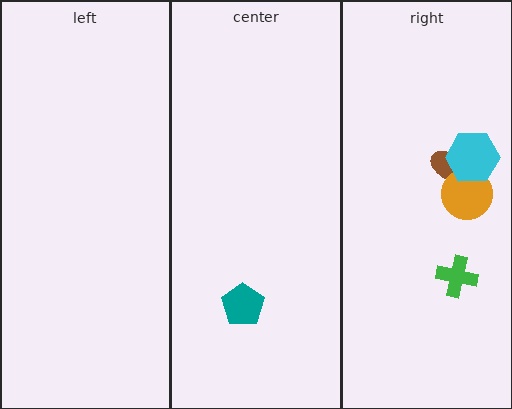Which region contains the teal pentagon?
The center region.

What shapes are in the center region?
The teal pentagon.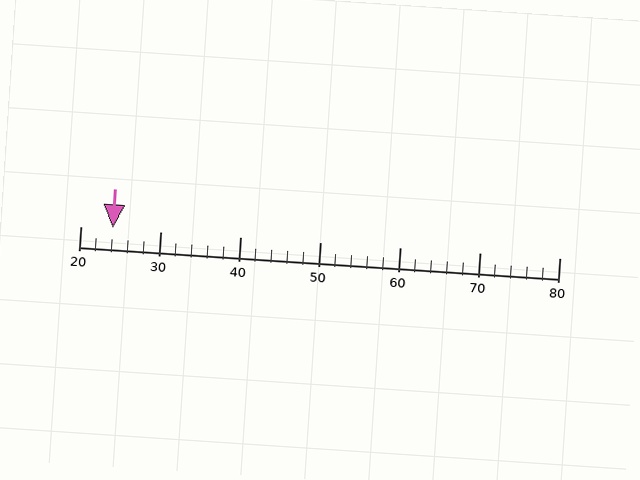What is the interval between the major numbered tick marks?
The major tick marks are spaced 10 units apart.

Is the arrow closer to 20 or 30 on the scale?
The arrow is closer to 20.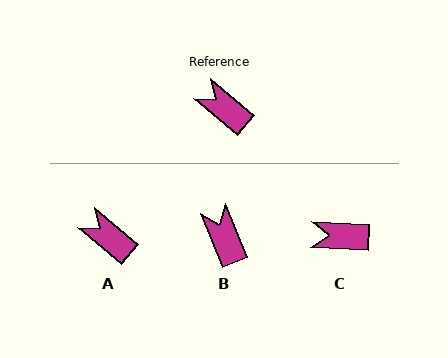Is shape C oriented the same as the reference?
No, it is off by about 37 degrees.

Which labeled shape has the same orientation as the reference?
A.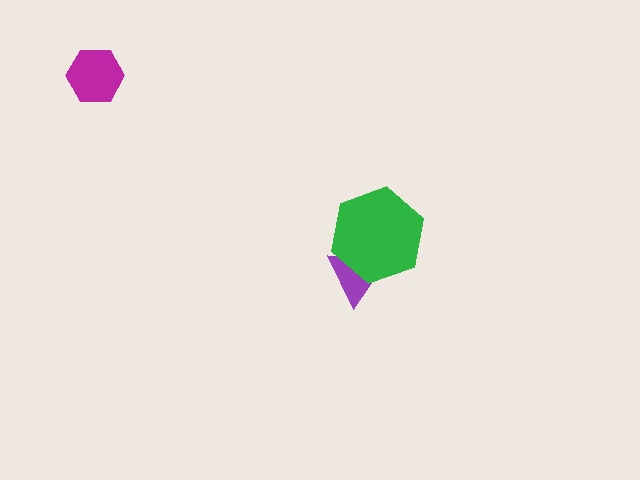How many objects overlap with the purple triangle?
1 object overlaps with the purple triangle.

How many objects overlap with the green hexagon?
1 object overlaps with the green hexagon.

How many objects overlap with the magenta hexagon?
0 objects overlap with the magenta hexagon.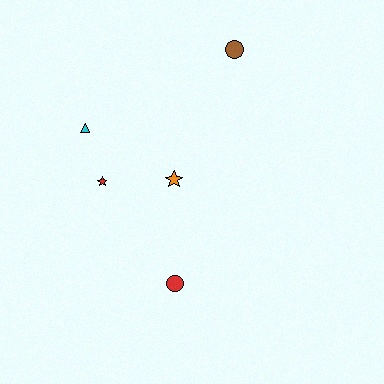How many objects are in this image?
There are 5 objects.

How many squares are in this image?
There are no squares.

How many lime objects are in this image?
There are no lime objects.